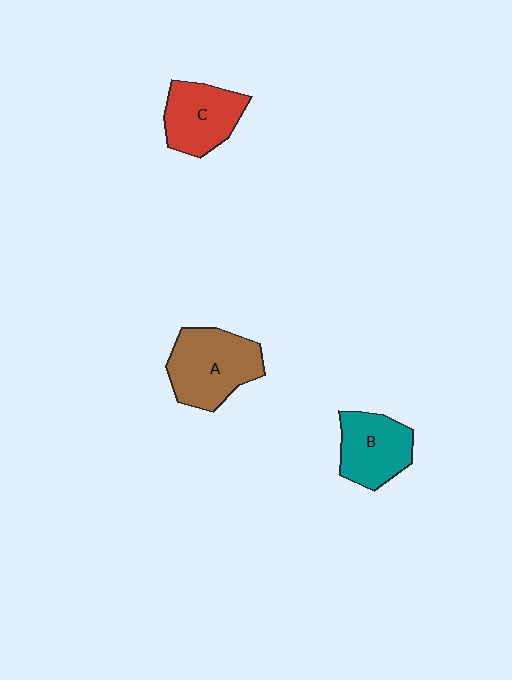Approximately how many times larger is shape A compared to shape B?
Approximately 1.3 times.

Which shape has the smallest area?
Shape B (teal).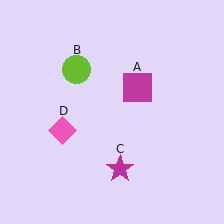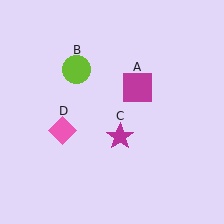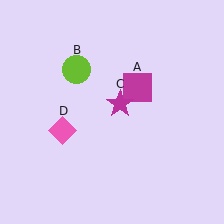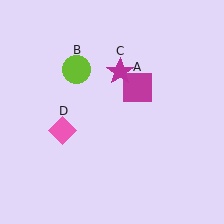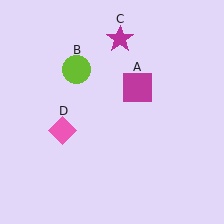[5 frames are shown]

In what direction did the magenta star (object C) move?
The magenta star (object C) moved up.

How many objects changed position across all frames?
1 object changed position: magenta star (object C).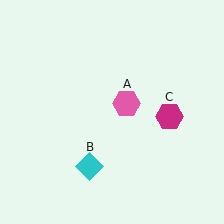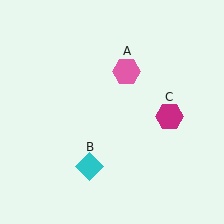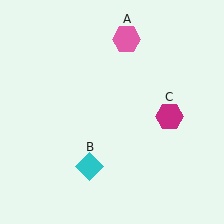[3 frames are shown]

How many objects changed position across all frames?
1 object changed position: pink hexagon (object A).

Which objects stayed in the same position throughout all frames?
Cyan diamond (object B) and magenta hexagon (object C) remained stationary.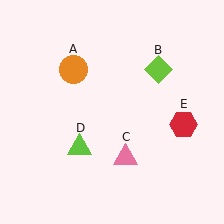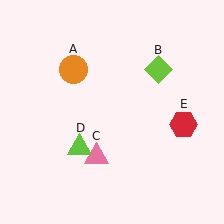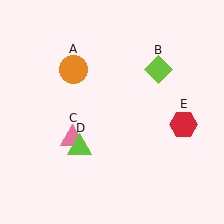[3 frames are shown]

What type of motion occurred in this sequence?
The pink triangle (object C) rotated clockwise around the center of the scene.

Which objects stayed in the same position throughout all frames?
Orange circle (object A) and lime diamond (object B) and lime triangle (object D) and red hexagon (object E) remained stationary.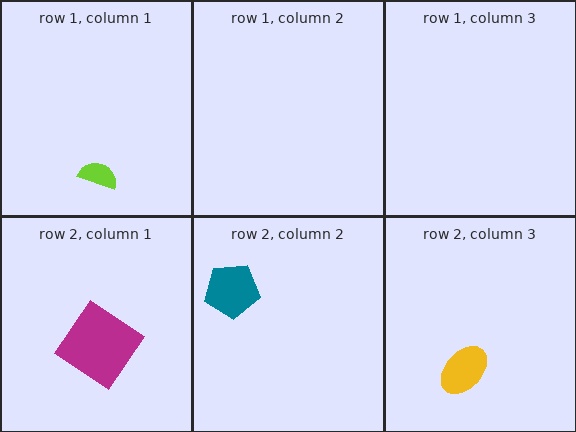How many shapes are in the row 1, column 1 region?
1.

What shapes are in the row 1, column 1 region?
The lime semicircle.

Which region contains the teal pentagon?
The row 2, column 2 region.